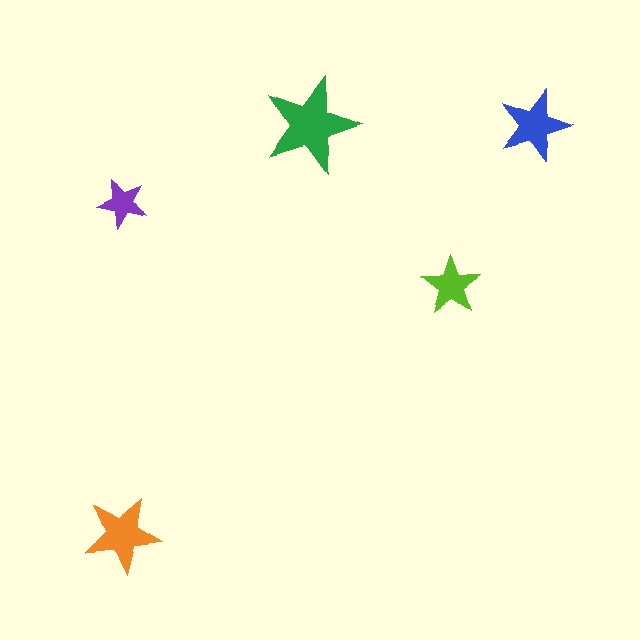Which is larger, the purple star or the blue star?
The blue one.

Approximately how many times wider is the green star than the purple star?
About 2 times wider.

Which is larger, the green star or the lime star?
The green one.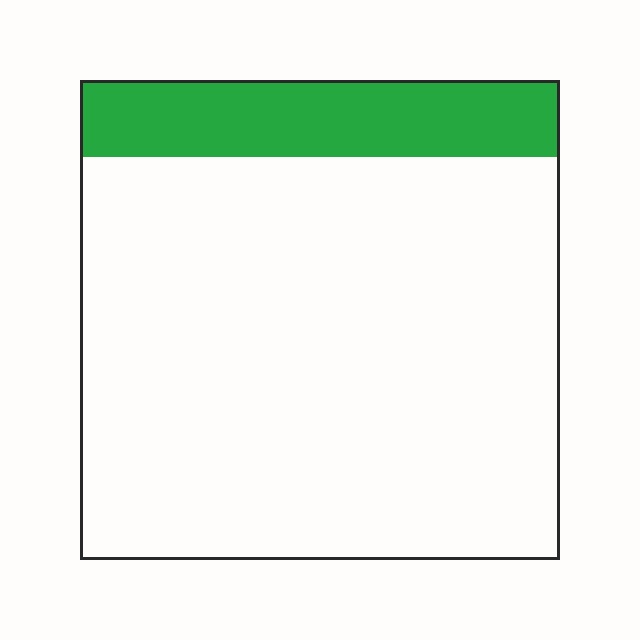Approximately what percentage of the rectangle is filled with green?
Approximately 15%.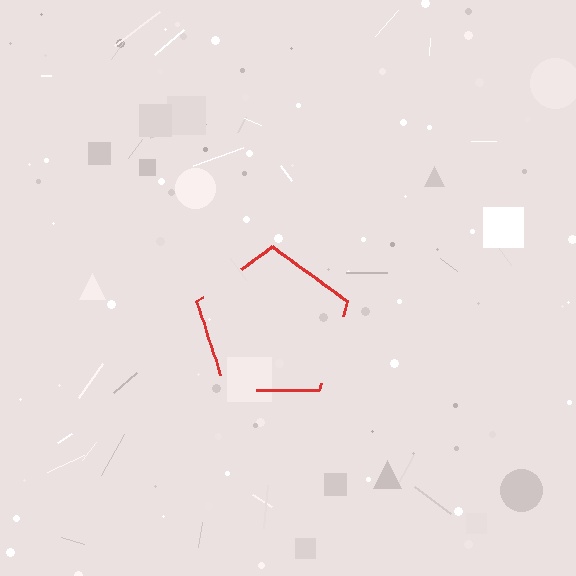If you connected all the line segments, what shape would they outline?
They would outline a pentagon.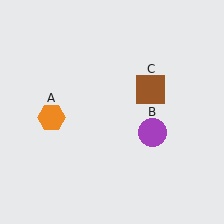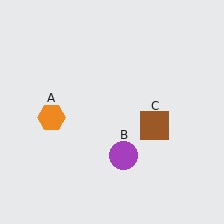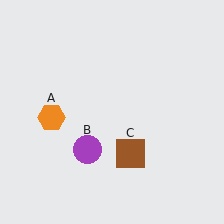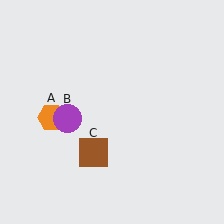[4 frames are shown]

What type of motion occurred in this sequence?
The purple circle (object B), brown square (object C) rotated clockwise around the center of the scene.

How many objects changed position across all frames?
2 objects changed position: purple circle (object B), brown square (object C).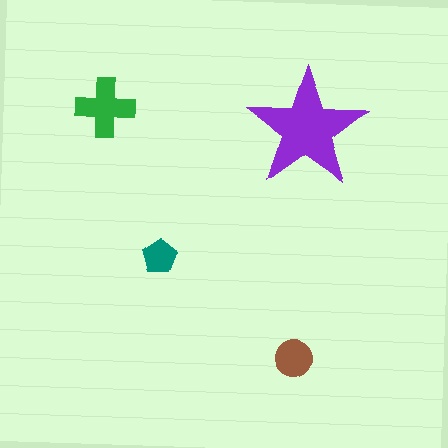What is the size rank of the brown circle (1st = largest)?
3rd.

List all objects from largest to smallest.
The purple star, the green cross, the brown circle, the teal pentagon.